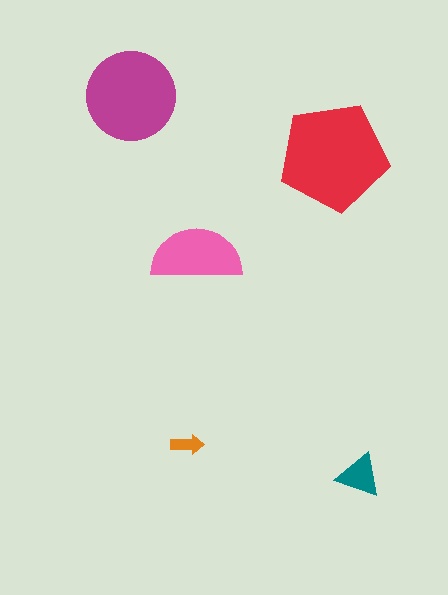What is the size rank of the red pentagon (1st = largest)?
1st.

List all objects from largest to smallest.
The red pentagon, the magenta circle, the pink semicircle, the teal triangle, the orange arrow.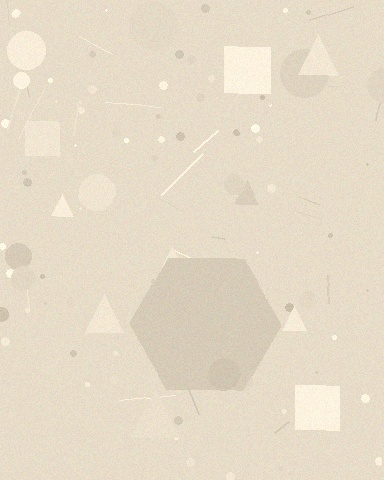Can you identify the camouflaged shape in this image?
The camouflaged shape is a hexagon.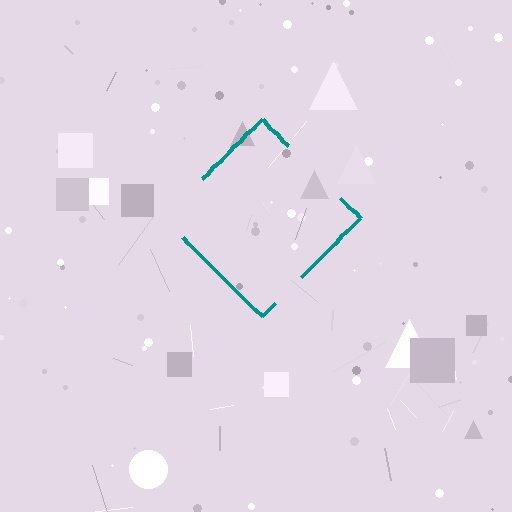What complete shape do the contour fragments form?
The contour fragments form a diamond.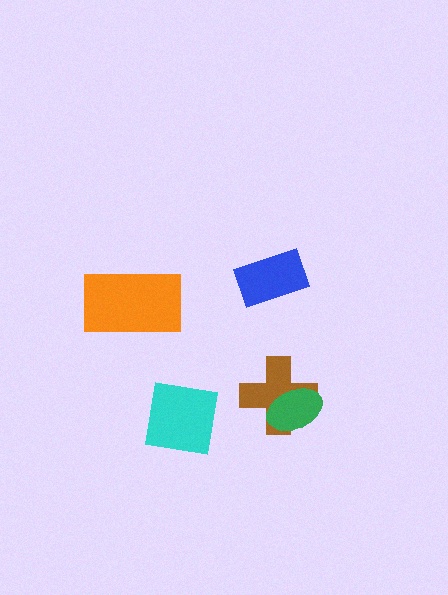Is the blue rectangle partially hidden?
No, no other shape covers it.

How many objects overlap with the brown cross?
1 object overlaps with the brown cross.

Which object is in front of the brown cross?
The green ellipse is in front of the brown cross.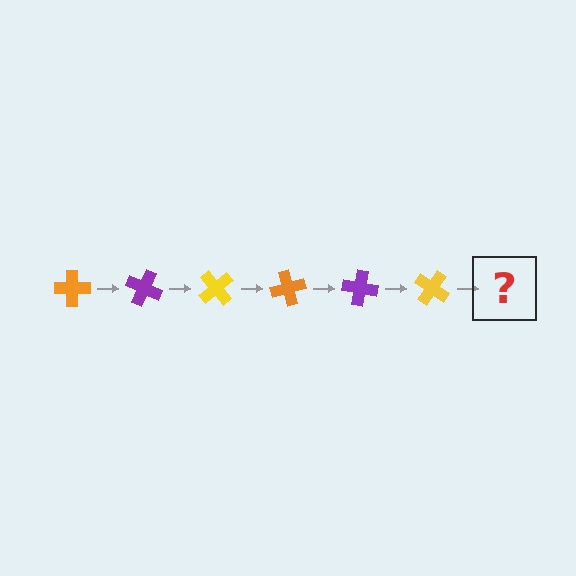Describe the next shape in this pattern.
It should be an orange cross, rotated 150 degrees from the start.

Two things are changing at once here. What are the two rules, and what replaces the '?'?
The two rules are that it rotates 25 degrees each step and the color cycles through orange, purple, and yellow. The '?' should be an orange cross, rotated 150 degrees from the start.